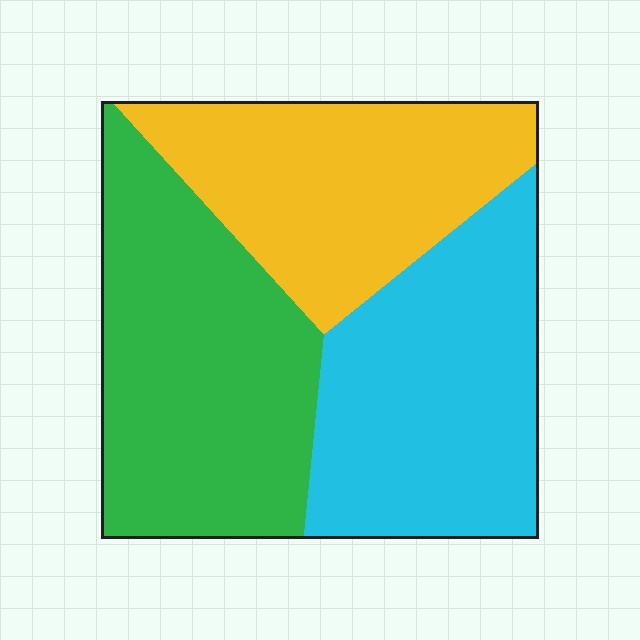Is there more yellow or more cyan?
Cyan.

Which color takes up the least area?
Yellow, at roughly 30%.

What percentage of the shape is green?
Green takes up between a third and a half of the shape.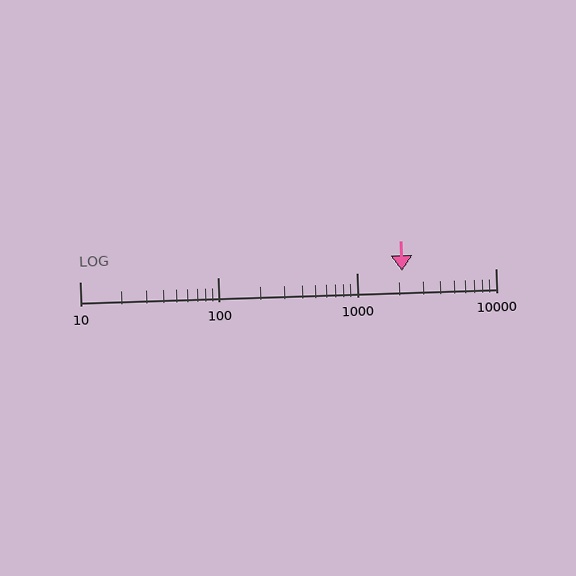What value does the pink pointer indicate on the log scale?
The pointer indicates approximately 2100.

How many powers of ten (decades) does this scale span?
The scale spans 3 decades, from 10 to 10000.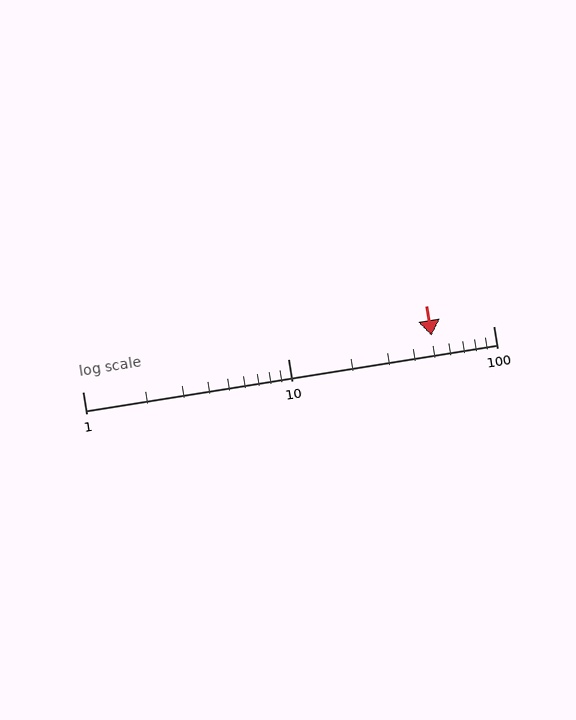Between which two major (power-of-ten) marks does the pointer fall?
The pointer is between 10 and 100.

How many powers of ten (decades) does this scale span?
The scale spans 2 decades, from 1 to 100.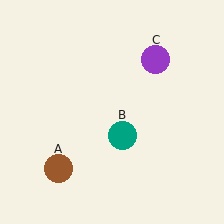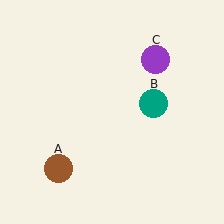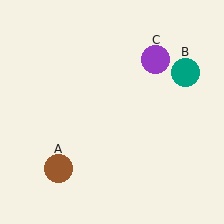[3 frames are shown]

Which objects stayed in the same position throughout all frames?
Brown circle (object A) and purple circle (object C) remained stationary.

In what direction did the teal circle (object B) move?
The teal circle (object B) moved up and to the right.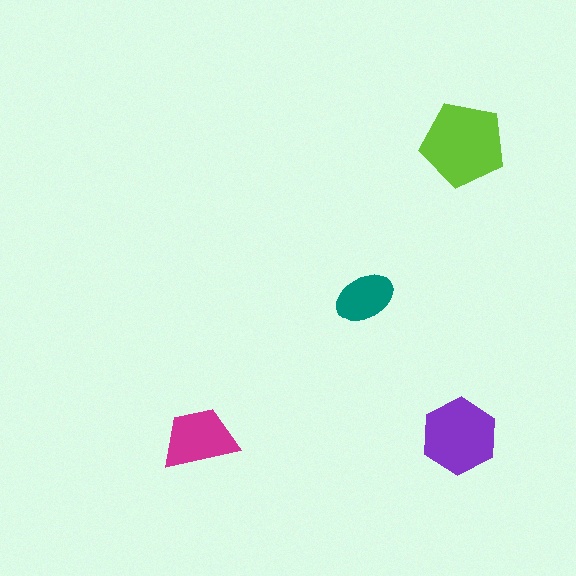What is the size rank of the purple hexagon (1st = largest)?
2nd.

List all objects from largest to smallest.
The lime pentagon, the purple hexagon, the magenta trapezoid, the teal ellipse.